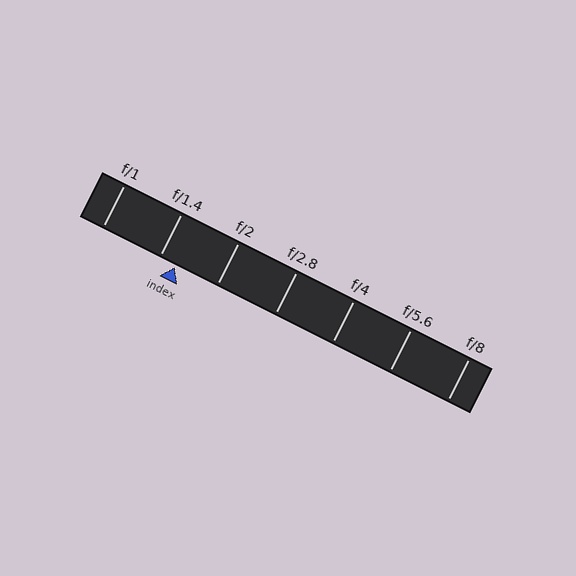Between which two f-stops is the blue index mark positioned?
The index mark is between f/1.4 and f/2.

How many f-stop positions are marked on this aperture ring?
There are 7 f-stop positions marked.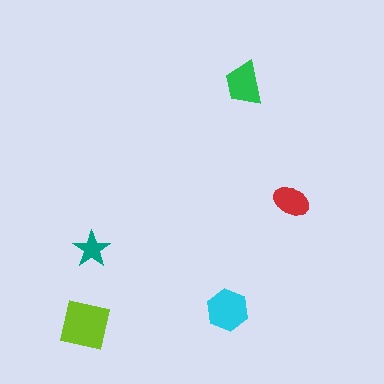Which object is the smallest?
The teal star.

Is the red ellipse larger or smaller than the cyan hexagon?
Smaller.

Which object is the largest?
The lime square.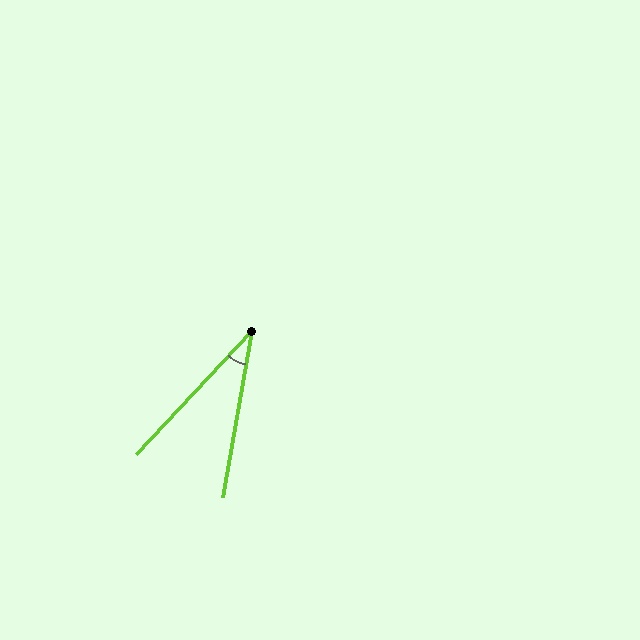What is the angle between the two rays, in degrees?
Approximately 33 degrees.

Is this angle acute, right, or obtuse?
It is acute.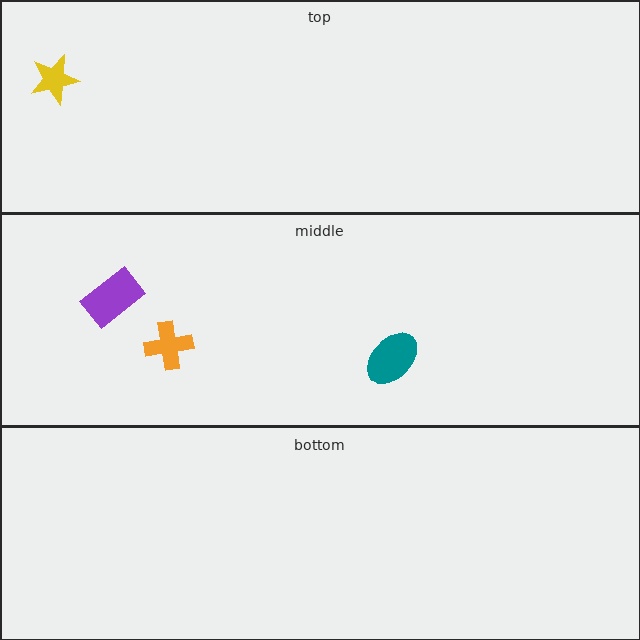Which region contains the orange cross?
The middle region.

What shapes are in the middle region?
The orange cross, the purple rectangle, the teal ellipse.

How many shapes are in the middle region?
3.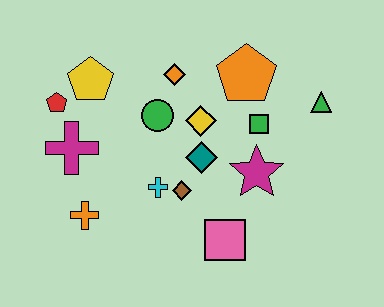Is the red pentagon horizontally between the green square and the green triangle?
No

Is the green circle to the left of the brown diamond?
Yes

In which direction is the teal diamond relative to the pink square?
The teal diamond is above the pink square.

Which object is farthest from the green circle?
The green triangle is farthest from the green circle.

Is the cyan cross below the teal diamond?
Yes